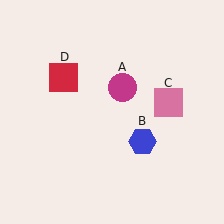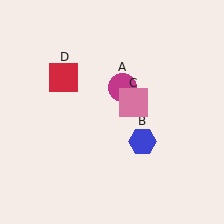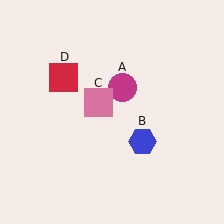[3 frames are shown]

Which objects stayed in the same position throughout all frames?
Magenta circle (object A) and blue hexagon (object B) and red square (object D) remained stationary.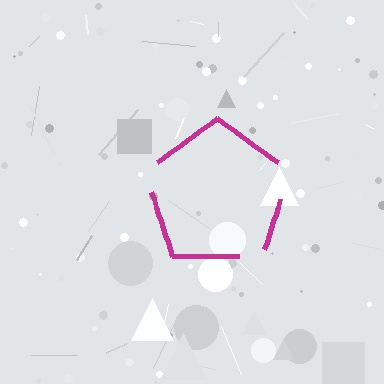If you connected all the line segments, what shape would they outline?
They would outline a pentagon.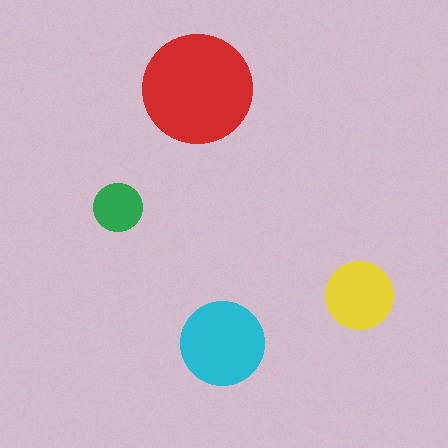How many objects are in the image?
There are 4 objects in the image.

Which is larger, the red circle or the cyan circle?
The red one.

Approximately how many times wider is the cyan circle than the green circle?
About 1.5 times wider.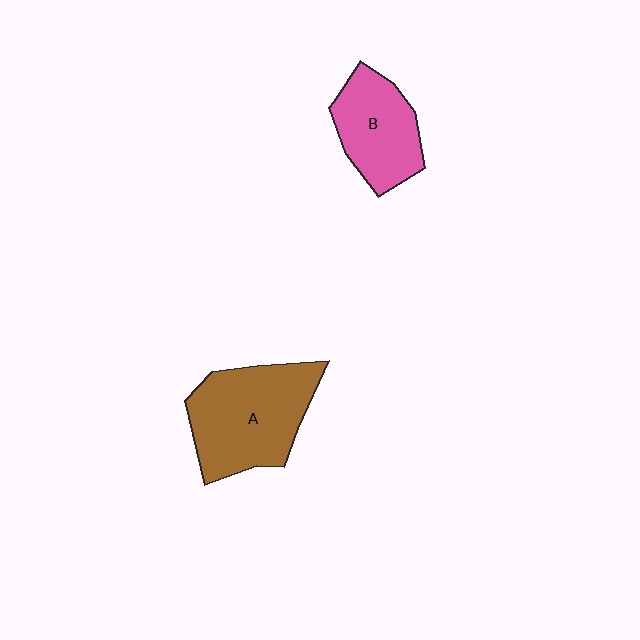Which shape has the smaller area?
Shape B (pink).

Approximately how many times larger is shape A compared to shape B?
Approximately 1.5 times.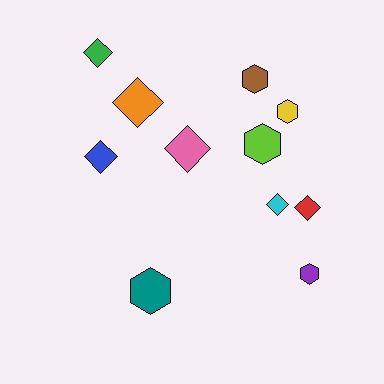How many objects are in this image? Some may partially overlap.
There are 11 objects.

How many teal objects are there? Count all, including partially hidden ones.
There is 1 teal object.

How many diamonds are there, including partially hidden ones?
There are 6 diamonds.